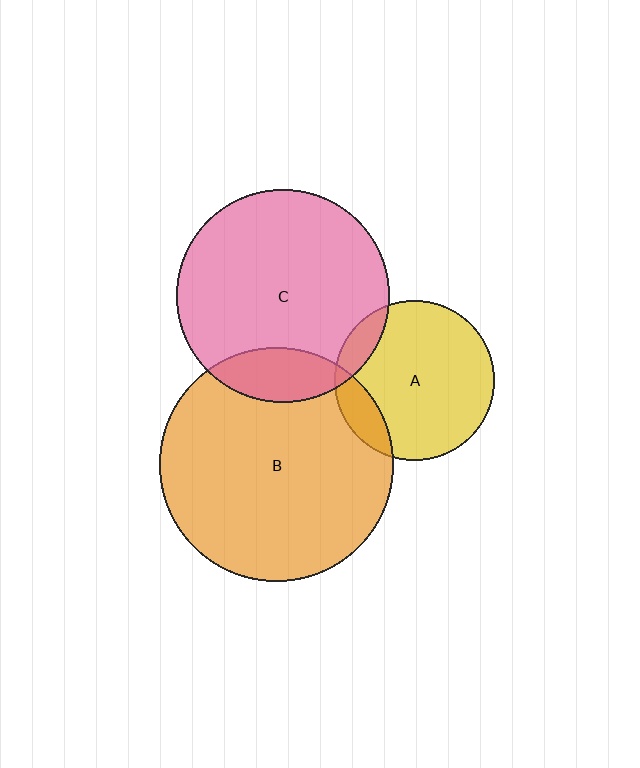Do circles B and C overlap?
Yes.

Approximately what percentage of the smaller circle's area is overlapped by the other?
Approximately 15%.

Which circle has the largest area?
Circle B (orange).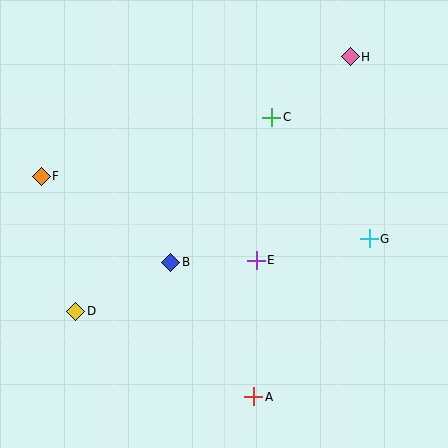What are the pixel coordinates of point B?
Point B is at (171, 262).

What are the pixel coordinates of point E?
Point E is at (256, 261).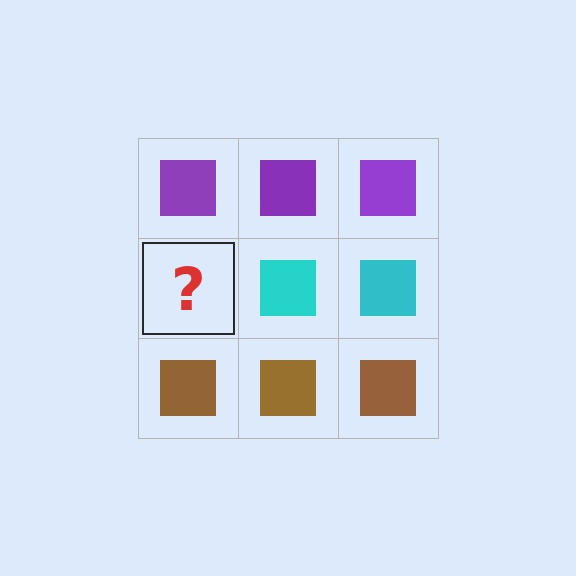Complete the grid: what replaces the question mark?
The question mark should be replaced with a cyan square.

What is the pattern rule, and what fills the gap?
The rule is that each row has a consistent color. The gap should be filled with a cyan square.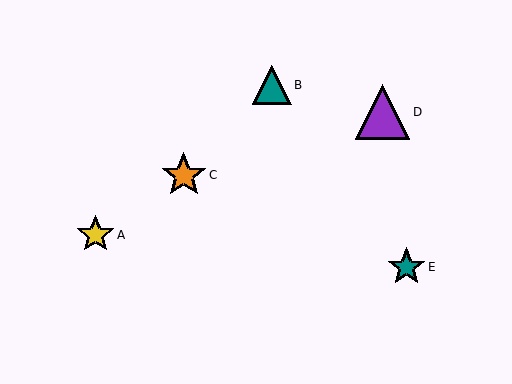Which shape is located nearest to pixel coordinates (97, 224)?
The yellow star (labeled A) at (96, 235) is nearest to that location.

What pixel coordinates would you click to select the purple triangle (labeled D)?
Click at (382, 112) to select the purple triangle D.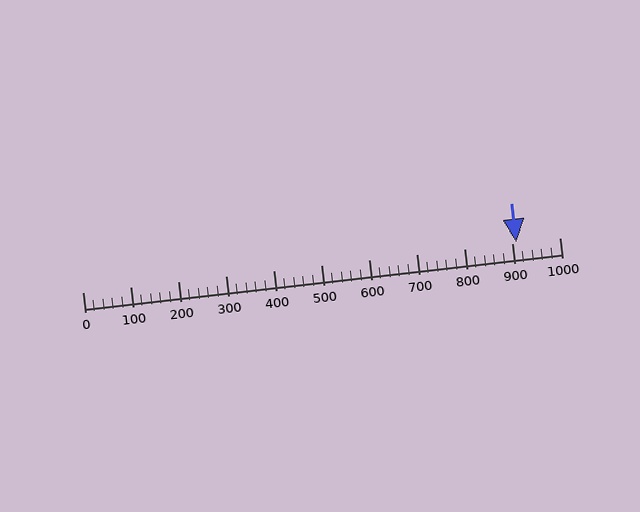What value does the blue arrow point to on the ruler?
The blue arrow points to approximately 909.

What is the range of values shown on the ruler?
The ruler shows values from 0 to 1000.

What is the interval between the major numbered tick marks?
The major tick marks are spaced 100 units apart.